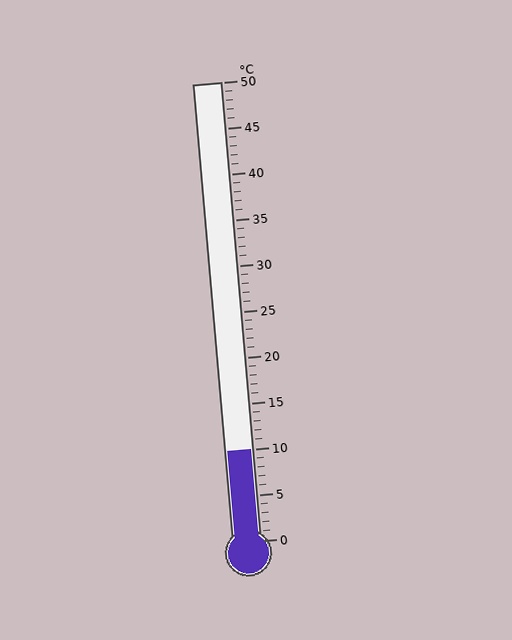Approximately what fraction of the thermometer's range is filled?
The thermometer is filled to approximately 20% of its range.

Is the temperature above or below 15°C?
The temperature is below 15°C.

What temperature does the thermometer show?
The thermometer shows approximately 10°C.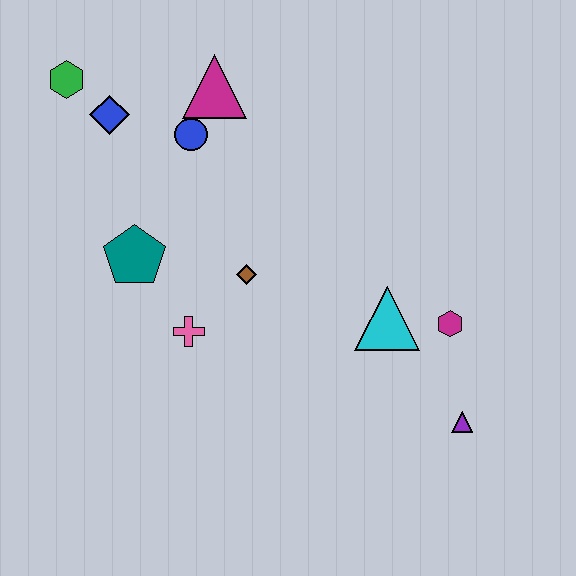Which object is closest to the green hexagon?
The blue diamond is closest to the green hexagon.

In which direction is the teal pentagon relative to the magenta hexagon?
The teal pentagon is to the left of the magenta hexagon.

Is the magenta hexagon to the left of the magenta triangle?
No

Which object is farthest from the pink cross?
The purple triangle is farthest from the pink cross.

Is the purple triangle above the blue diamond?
No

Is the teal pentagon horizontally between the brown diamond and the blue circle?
No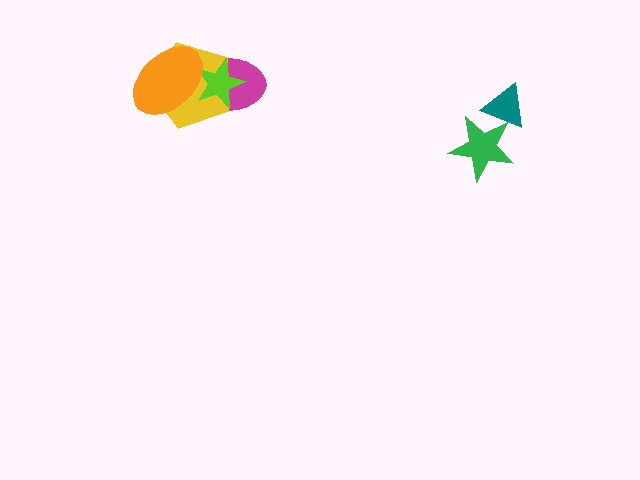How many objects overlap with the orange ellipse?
3 objects overlap with the orange ellipse.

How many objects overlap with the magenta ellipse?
3 objects overlap with the magenta ellipse.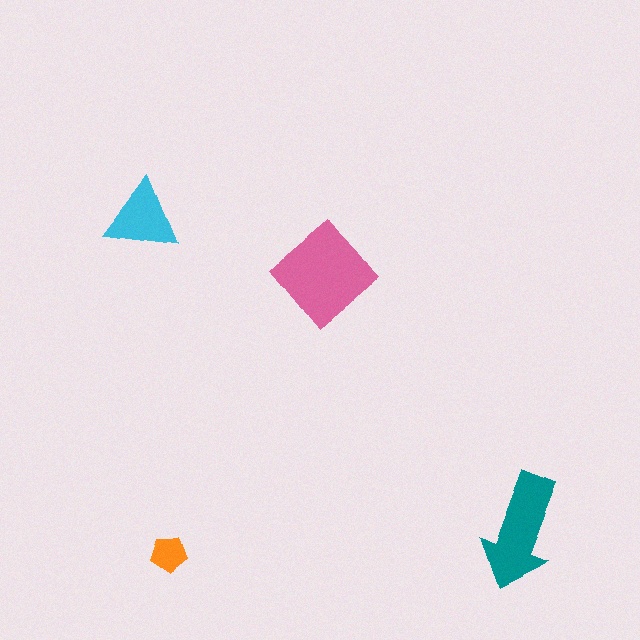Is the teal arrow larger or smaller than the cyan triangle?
Larger.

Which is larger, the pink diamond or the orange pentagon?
The pink diamond.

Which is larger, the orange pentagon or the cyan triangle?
The cyan triangle.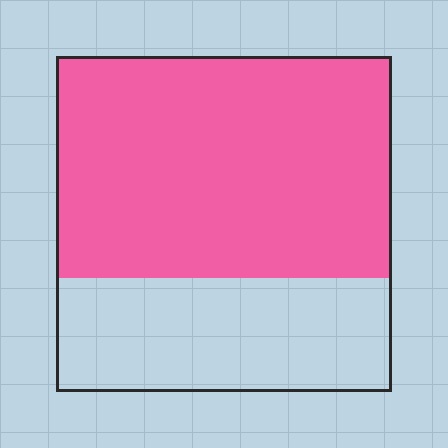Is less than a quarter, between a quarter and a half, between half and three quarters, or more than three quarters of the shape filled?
Between half and three quarters.